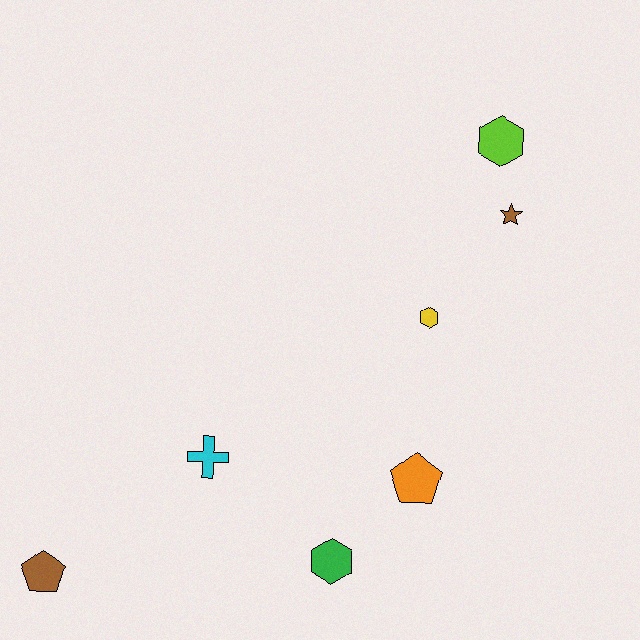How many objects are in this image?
There are 7 objects.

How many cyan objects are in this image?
There is 1 cyan object.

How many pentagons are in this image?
There are 2 pentagons.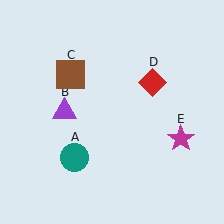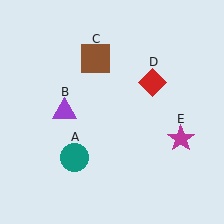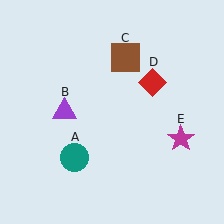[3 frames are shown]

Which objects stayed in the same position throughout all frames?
Teal circle (object A) and purple triangle (object B) and red diamond (object D) and magenta star (object E) remained stationary.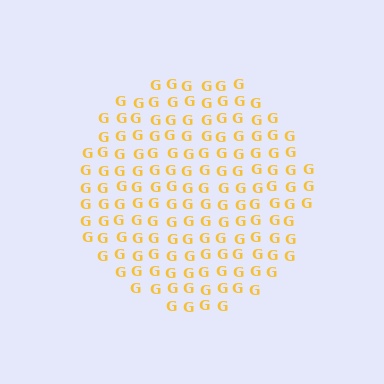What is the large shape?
The large shape is a circle.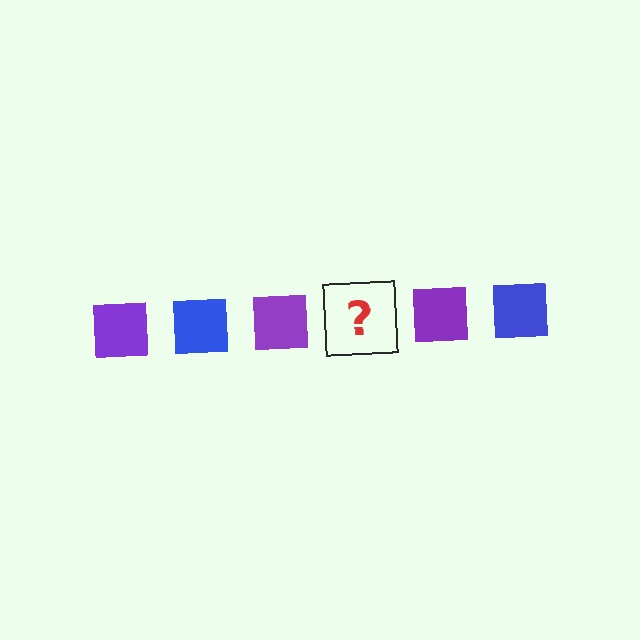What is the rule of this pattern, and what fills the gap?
The rule is that the pattern cycles through purple, blue squares. The gap should be filled with a blue square.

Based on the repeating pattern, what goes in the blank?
The blank should be a blue square.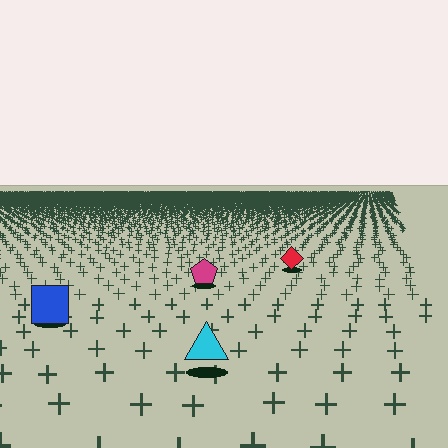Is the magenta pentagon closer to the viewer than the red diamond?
Yes. The magenta pentagon is closer — you can tell from the texture gradient: the ground texture is coarser near it.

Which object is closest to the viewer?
The cyan triangle is closest. The texture marks near it are larger and more spread out.